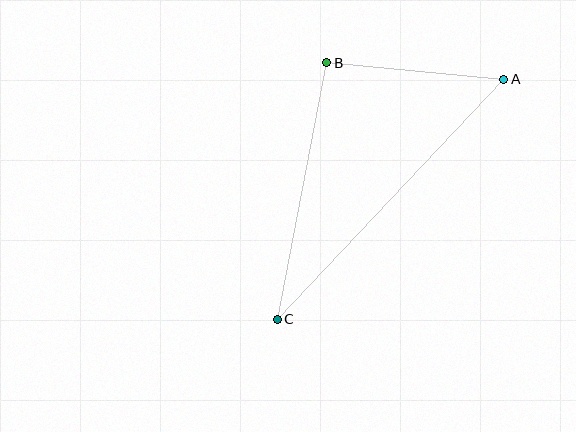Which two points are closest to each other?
Points A and B are closest to each other.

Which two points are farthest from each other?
Points A and C are farthest from each other.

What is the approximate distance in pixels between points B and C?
The distance between B and C is approximately 261 pixels.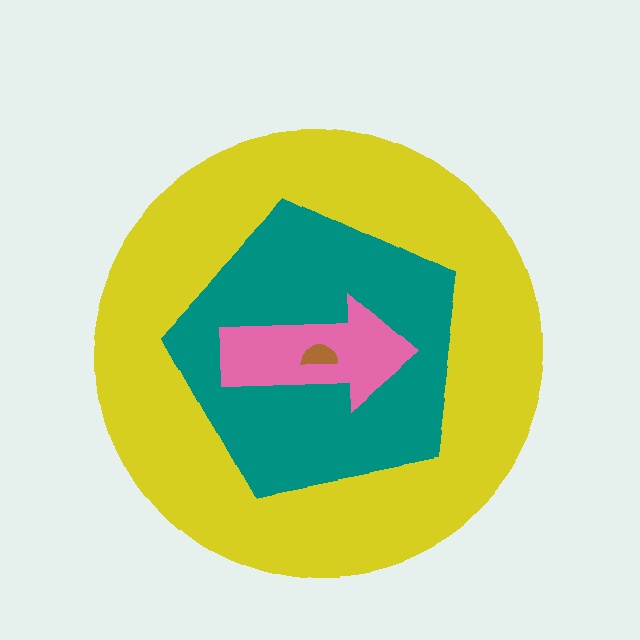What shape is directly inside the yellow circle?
The teal pentagon.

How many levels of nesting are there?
4.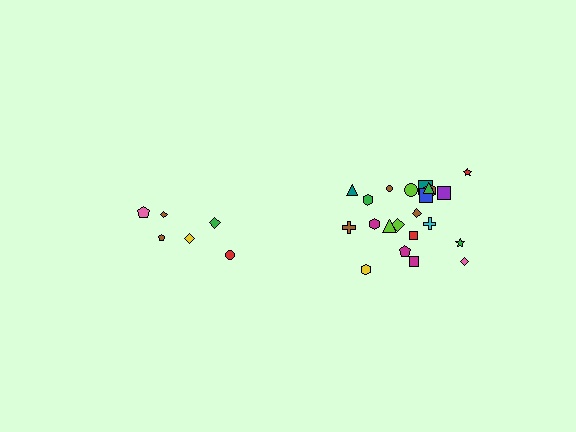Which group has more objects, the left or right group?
The right group.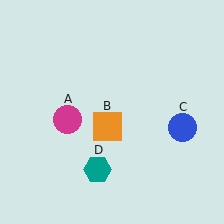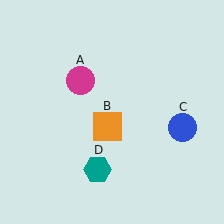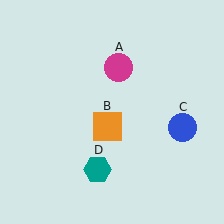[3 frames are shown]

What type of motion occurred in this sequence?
The magenta circle (object A) rotated clockwise around the center of the scene.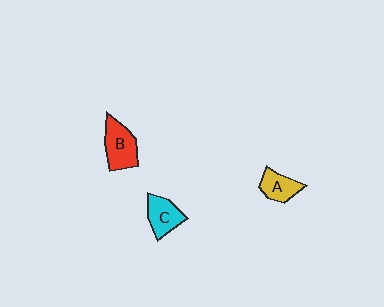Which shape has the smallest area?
Shape A (yellow).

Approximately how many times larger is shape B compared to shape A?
Approximately 1.4 times.